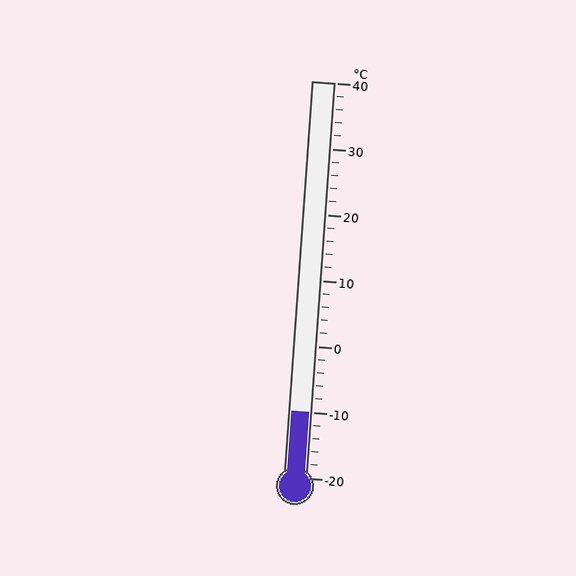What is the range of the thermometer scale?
The thermometer scale ranges from -20°C to 40°C.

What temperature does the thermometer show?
The thermometer shows approximately -10°C.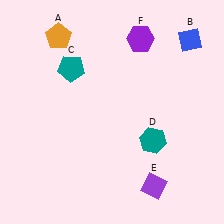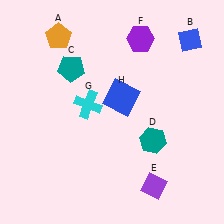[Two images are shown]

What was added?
A cyan cross (G), a blue square (H) were added in Image 2.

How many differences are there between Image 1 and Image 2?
There are 2 differences between the two images.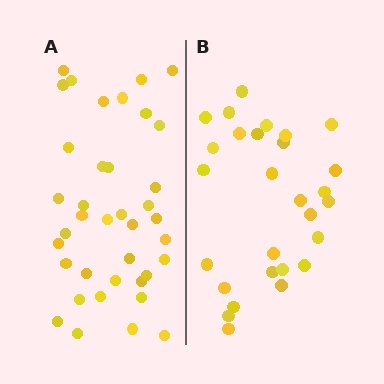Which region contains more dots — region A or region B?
Region A (the left region) has more dots.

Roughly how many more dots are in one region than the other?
Region A has roughly 10 or so more dots than region B.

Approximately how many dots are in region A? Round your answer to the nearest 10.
About 40 dots. (The exact count is 38, which rounds to 40.)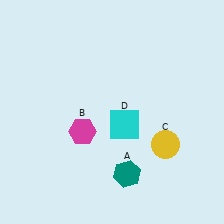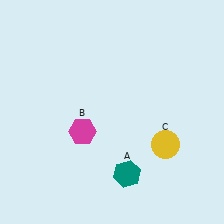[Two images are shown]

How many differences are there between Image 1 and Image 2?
There is 1 difference between the two images.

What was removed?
The cyan square (D) was removed in Image 2.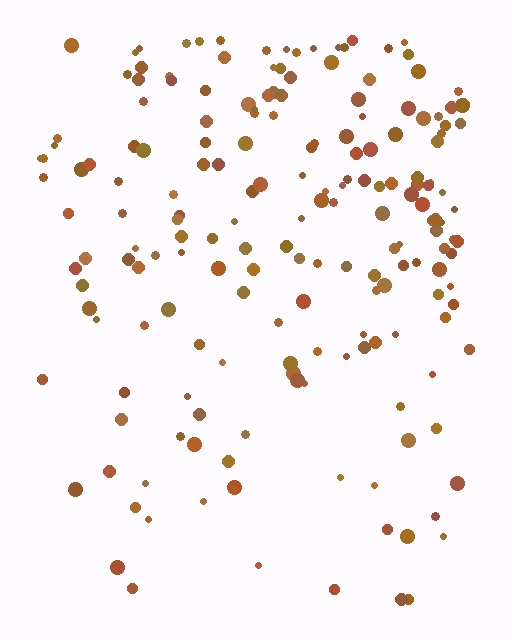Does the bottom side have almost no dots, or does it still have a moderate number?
Still a moderate number, just noticeably fewer than the top.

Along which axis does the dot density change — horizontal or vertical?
Vertical.